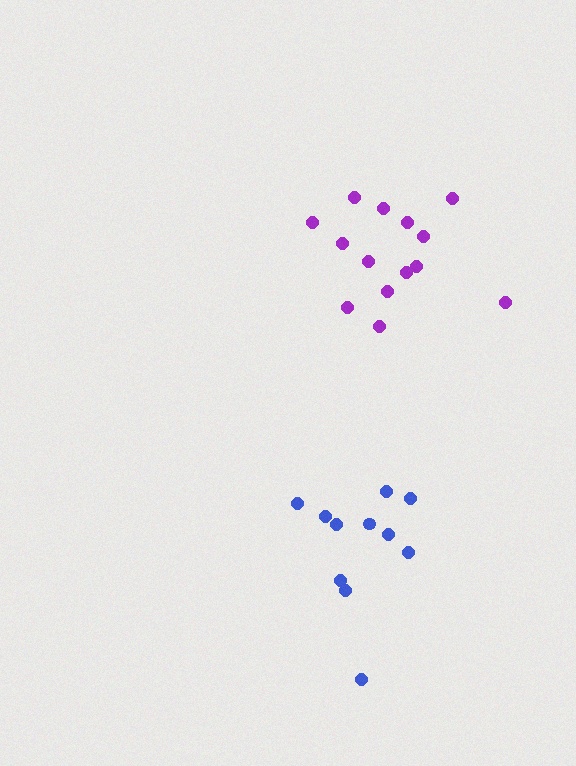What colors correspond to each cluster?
The clusters are colored: blue, purple.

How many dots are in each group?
Group 1: 11 dots, Group 2: 14 dots (25 total).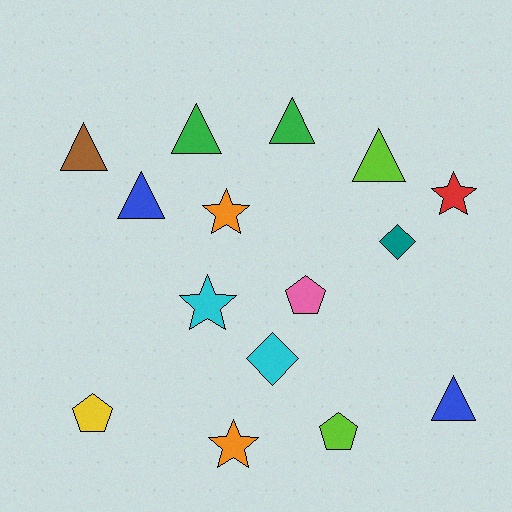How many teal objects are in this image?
There is 1 teal object.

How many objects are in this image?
There are 15 objects.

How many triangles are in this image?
There are 6 triangles.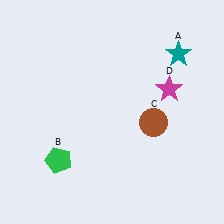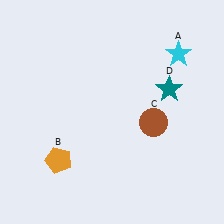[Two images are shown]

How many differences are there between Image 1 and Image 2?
There are 3 differences between the two images.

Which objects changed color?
A changed from teal to cyan. B changed from green to orange. D changed from magenta to teal.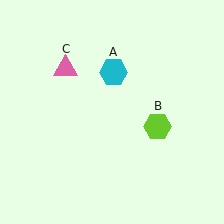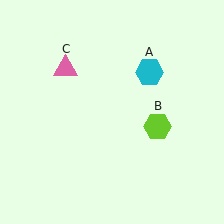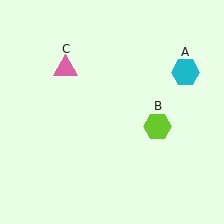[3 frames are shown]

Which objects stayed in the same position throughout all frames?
Lime hexagon (object B) and pink triangle (object C) remained stationary.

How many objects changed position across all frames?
1 object changed position: cyan hexagon (object A).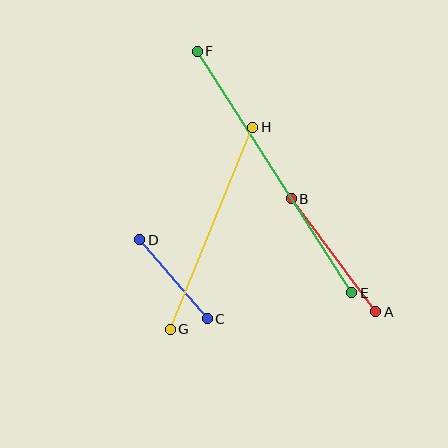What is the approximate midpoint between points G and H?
The midpoint is at approximately (211, 228) pixels.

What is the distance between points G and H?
The distance is approximately 218 pixels.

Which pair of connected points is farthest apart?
Points E and F are farthest apart.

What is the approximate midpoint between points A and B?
The midpoint is at approximately (334, 255) pixels.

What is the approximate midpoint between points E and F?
The midpoint is at approximately (274, 172) pixels.